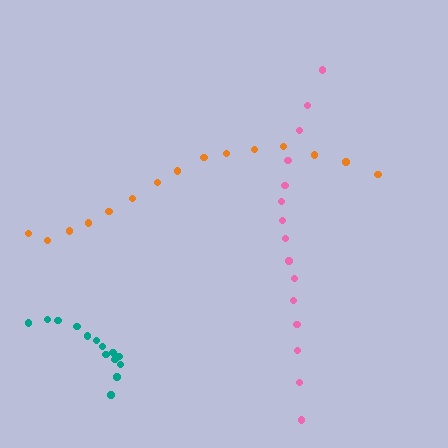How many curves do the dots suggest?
There are 3 distinct paths.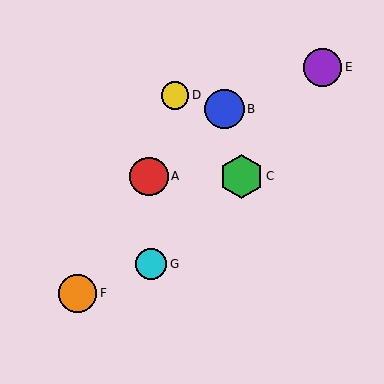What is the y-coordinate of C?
Object C is at y≈176.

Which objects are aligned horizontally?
Objects A, C are aligned horizontally.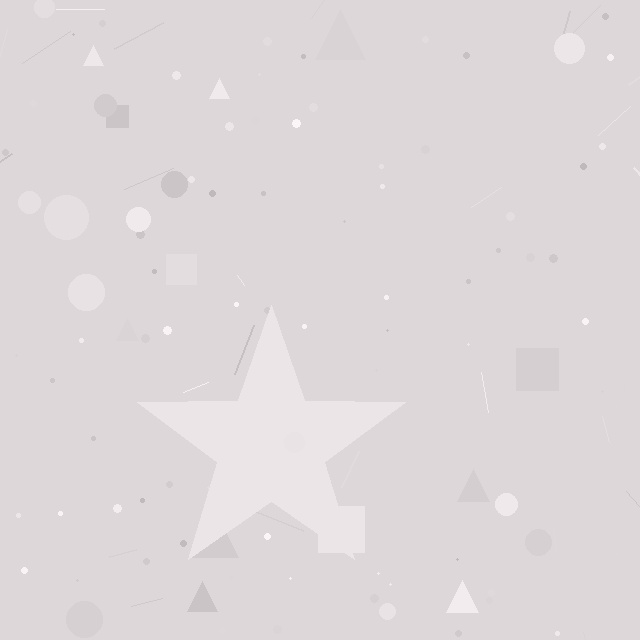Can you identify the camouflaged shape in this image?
The camouflaged shape is a star.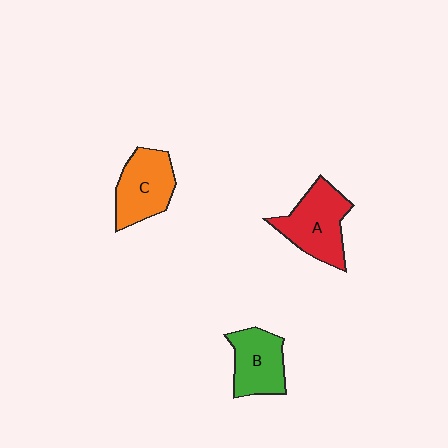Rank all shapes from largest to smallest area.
From largest to smallest: A (red), C (orange), B (green).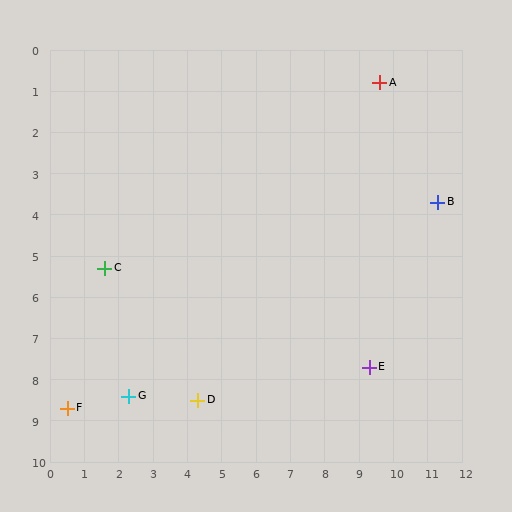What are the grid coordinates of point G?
Point G is at approximately (2.3, 8.4).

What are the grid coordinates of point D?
Point D is at approximately (4.3, 8.5).